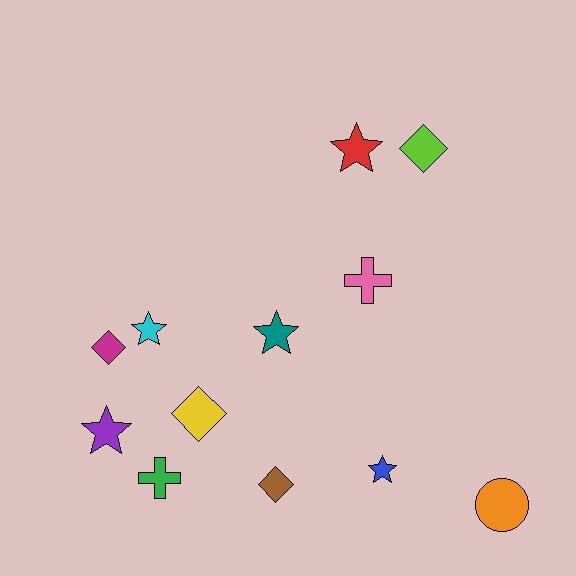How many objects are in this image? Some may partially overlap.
There are 12 objects.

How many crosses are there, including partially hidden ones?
There are 2 crosses.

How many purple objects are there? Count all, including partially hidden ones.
There is 1 purple object.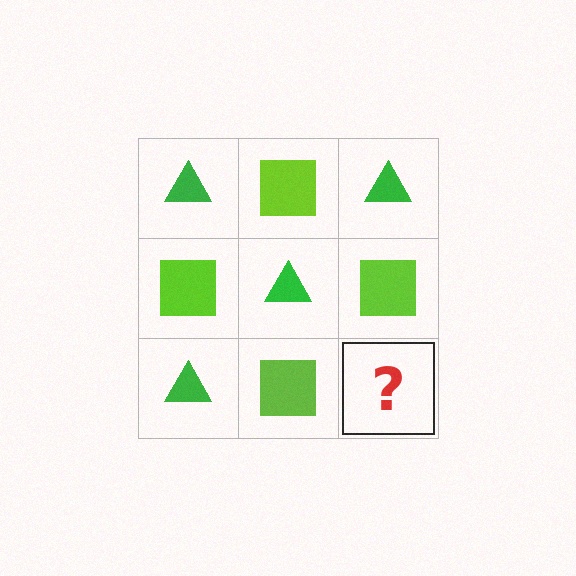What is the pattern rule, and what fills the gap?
The rule is that it alternates green triangle and lime square in a checkerboard pattern. The gap should be filled with a green triangle.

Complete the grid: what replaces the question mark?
The question mark should be replaced with a green triangle.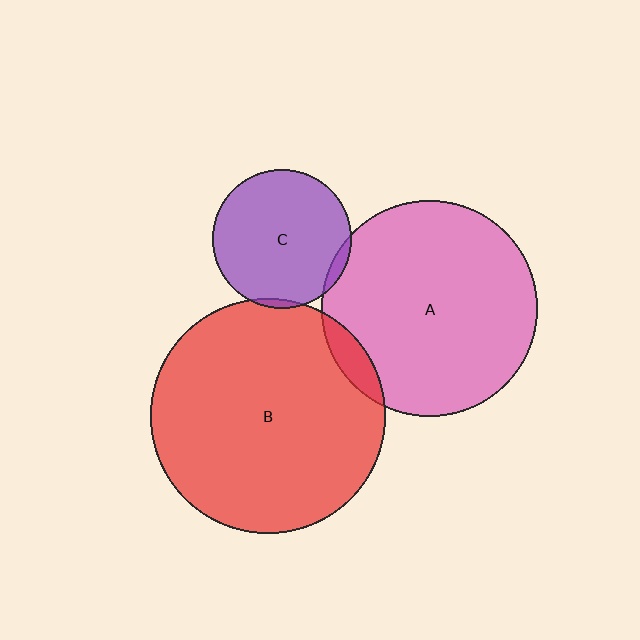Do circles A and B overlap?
Yes.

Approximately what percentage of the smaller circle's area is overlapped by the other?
Approximately 5%.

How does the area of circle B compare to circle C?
Approximately 2.8 times.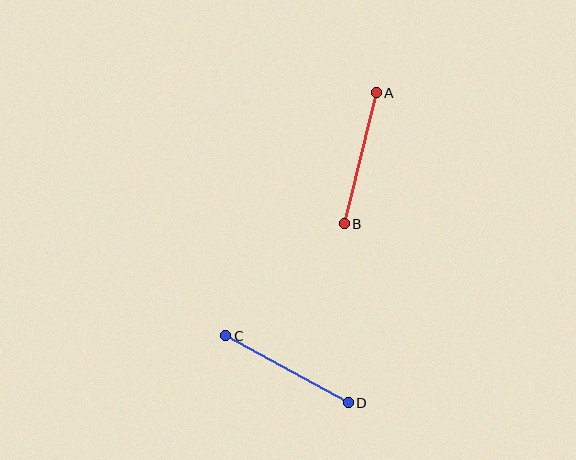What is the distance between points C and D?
The distance is approximately 140 pixels.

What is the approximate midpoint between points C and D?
The midpoint is at approximately (287, 369) pixels.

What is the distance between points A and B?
The distance is approximately 135 pixels.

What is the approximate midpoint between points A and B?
The midpoint is at approximately (360, 158) pixels.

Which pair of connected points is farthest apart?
Points C and D are farthest apart.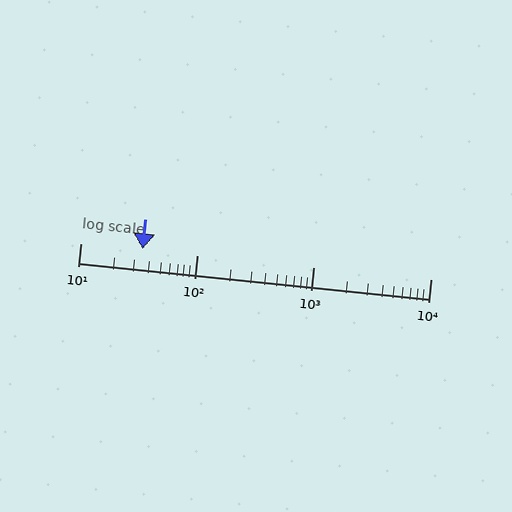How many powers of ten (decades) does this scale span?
The scale spans 3 decades, from 10 to 10000.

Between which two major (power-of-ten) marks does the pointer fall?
The pointer is between 10 and 100.